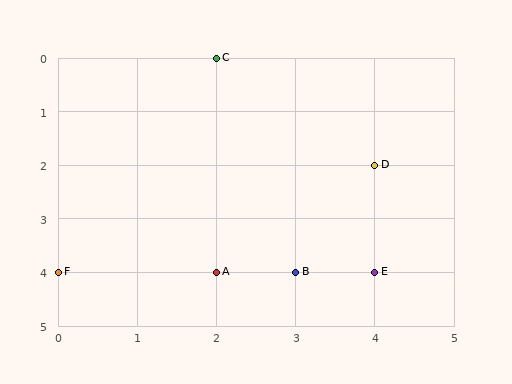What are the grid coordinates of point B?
Point B is at grid coordinates (3, 4).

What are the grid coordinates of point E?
Point E is at grid coordinates (4, 4).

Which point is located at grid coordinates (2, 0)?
Point C is at (2, 0).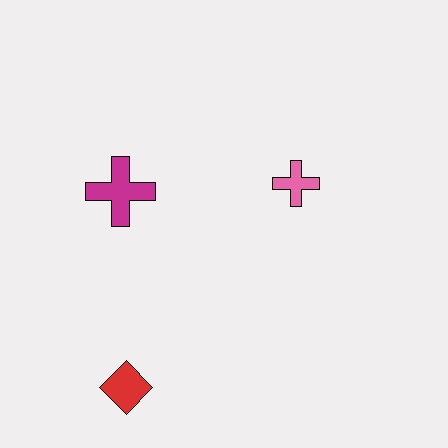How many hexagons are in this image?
There are no hexagons.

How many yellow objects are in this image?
There are no yellow objects.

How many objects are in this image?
There are 3 objects.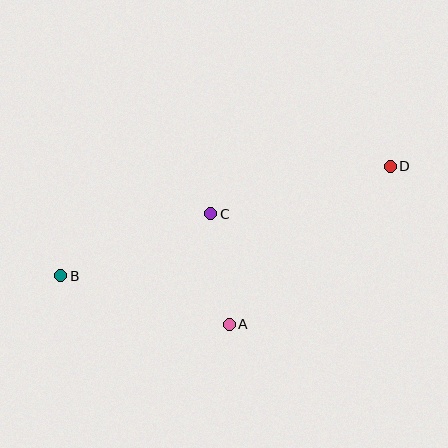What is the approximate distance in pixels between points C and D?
The distance between C and D is approximately 186 pixels.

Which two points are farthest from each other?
Points B and D are farthest from each other.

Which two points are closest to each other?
Points A and C are closest to each other.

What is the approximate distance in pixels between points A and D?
The distance between A and D is approximately 226 pixels.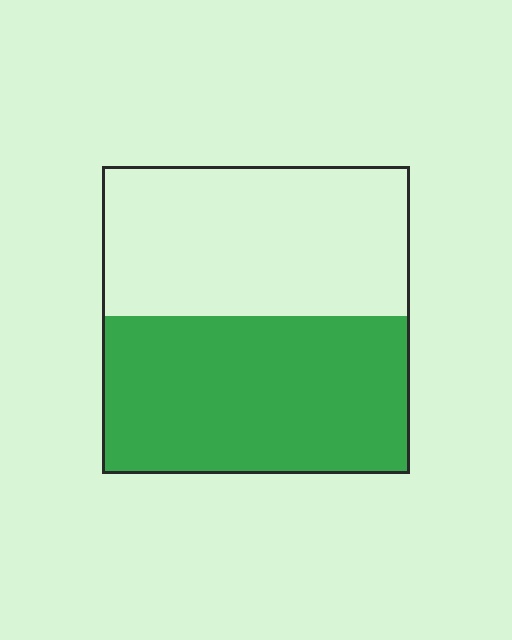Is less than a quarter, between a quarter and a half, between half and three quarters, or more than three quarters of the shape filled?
Between half and three quarters.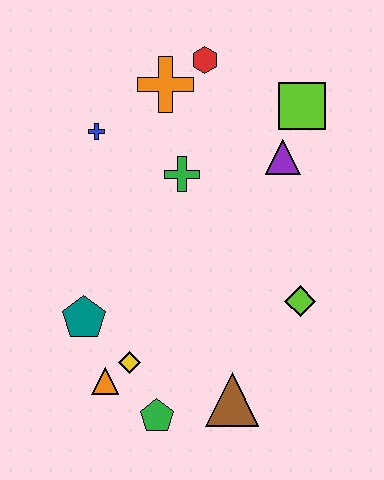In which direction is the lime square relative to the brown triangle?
The lime square is above the brown triangle.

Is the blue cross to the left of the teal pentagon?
No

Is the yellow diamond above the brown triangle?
Yes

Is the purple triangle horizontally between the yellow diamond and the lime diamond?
Yes